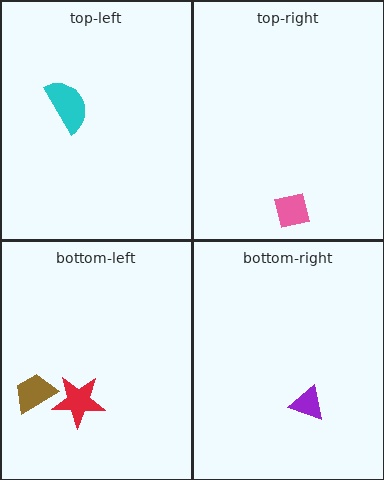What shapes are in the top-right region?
The pink square.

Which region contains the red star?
The bottom-left region.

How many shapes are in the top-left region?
1.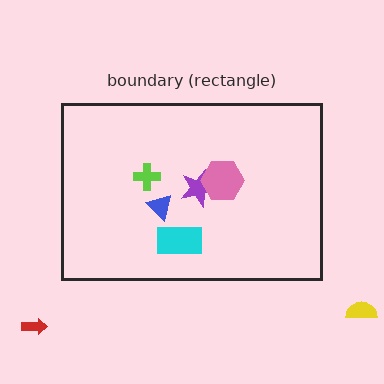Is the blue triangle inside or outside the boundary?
Inside.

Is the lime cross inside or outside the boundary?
Inside.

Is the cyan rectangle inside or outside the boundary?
Inside.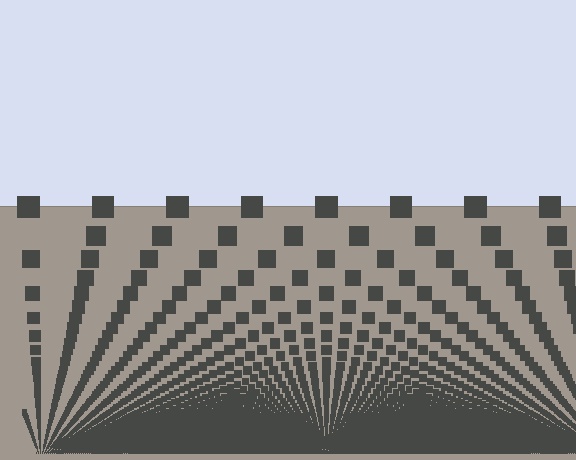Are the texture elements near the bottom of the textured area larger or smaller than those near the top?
Smaller. The gradient is inverted — elements near the bottom are smaller and denser.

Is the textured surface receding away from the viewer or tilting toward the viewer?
The surface appears to tilt toward the viewer. Texture elements get larger and sparser toward the top.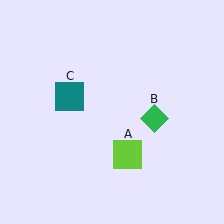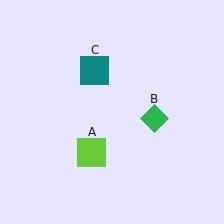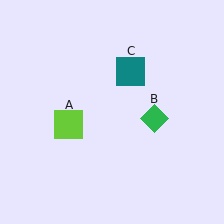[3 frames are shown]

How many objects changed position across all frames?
2 objects changed position: lime square (object A), teal square (object C).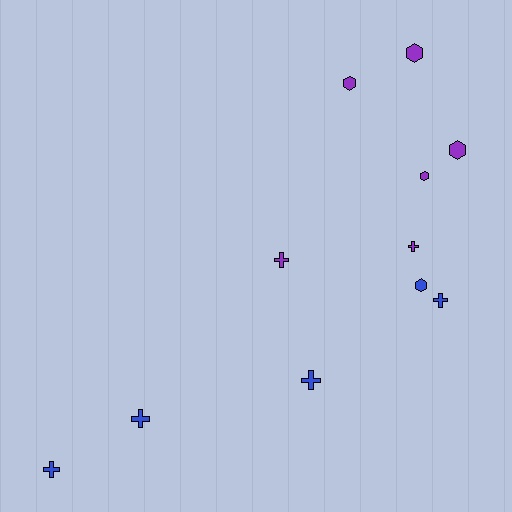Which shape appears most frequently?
Cross, with 6 objects.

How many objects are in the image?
There are 11 objects.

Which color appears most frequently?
Purple, with 6 objects.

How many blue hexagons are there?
There is 1 blue hexagon.